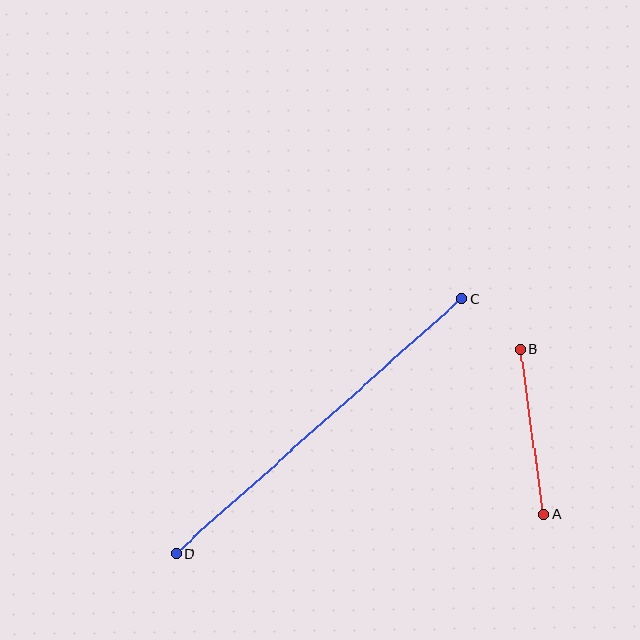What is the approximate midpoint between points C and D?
The midpoint is at approximately (319, 426) pixels.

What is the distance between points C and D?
The distance is approximately 382 pixels.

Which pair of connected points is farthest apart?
Points C and D are farthest apart.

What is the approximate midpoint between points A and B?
The midpoint is at approximately (532, 432) pixels.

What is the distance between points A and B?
The distance is approximately 168 pixels.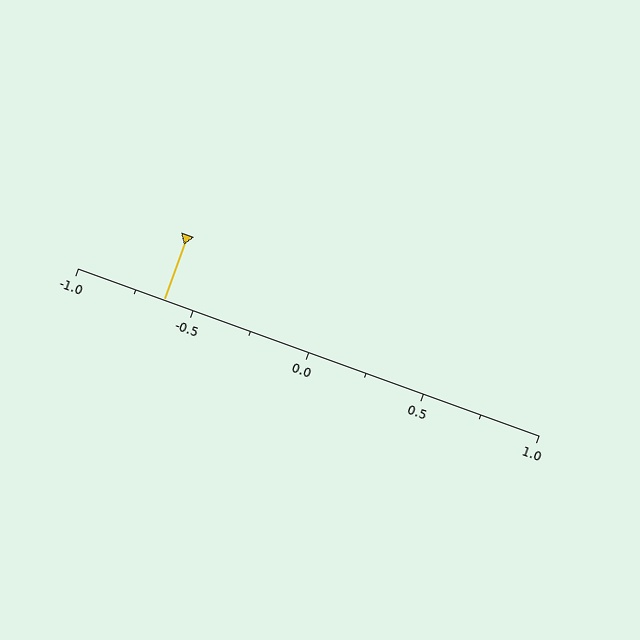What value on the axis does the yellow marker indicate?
The marker indicates approximately -0.62.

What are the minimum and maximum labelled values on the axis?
The axis runs from -1.0 to 1.0.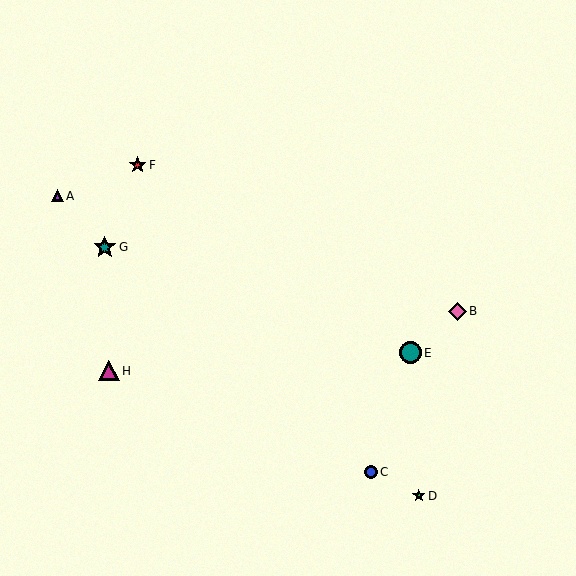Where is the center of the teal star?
The center of the teal star is at (105, 247).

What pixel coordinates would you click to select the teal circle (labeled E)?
Click at (411, 353) to select the teal circle E.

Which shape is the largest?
The teal star (labeled G) is the largest.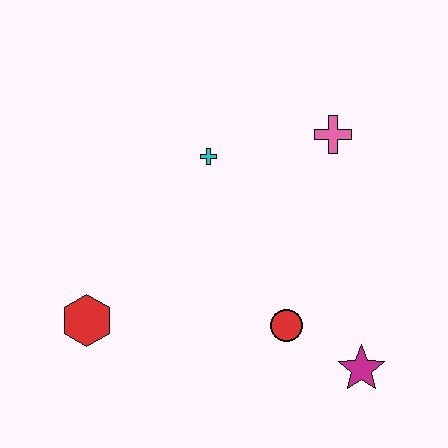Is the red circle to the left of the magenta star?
Yes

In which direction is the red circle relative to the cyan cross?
The red circle is below the cyan cross.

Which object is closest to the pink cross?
The cyan cross is closest to the pink cross.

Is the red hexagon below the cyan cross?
Yes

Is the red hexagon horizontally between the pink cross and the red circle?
No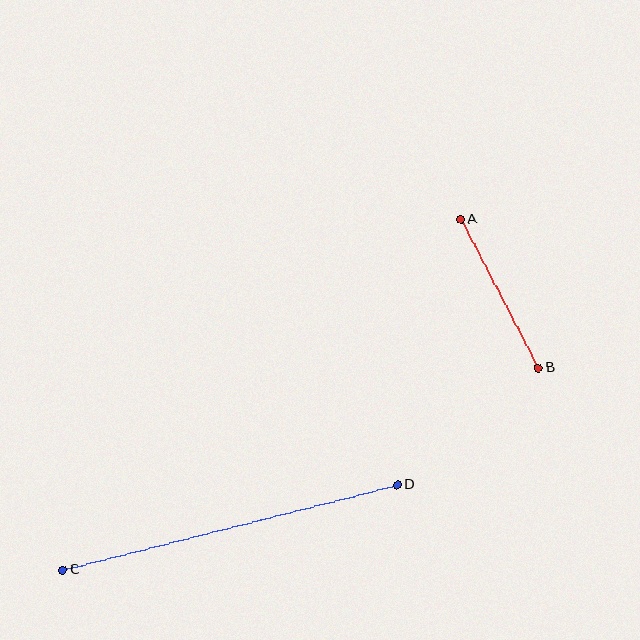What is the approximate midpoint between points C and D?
The midpoint is at approximately (230, 527) pixels.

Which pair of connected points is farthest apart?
Points C and D are farthest apart.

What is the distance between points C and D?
The distance is approximately 346 pixels.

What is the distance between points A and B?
The distance is approximately 167 pixels.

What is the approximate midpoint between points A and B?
The midpoint is at approximately (500, 293) pixels.